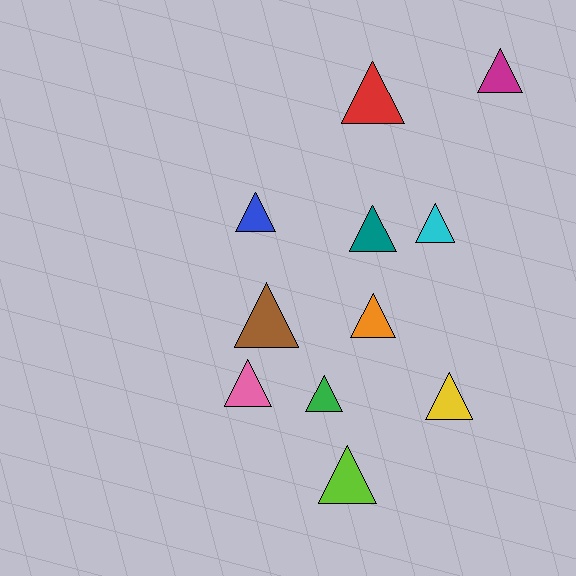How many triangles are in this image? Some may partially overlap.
There are 11 triangles.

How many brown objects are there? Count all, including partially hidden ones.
There is 1 brown object.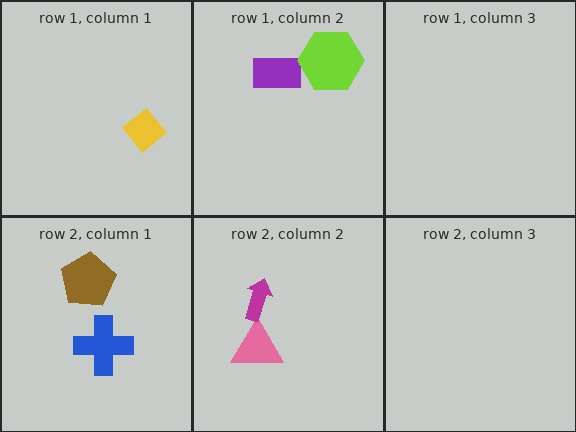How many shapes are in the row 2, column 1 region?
2.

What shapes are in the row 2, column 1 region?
The blue cross, the brown pentagon.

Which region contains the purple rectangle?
The row 1, column 2 region.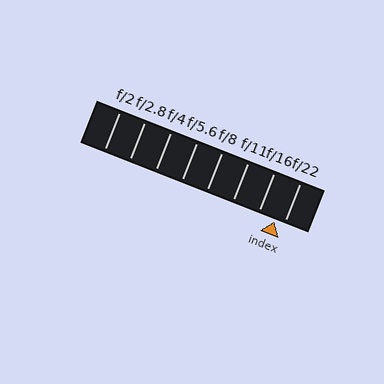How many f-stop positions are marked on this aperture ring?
There are 8 f-stop positions marked.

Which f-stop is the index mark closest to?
The index mark is closest to f/22.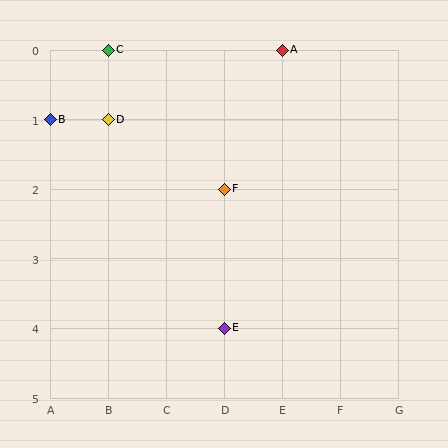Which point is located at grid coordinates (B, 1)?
Point D is at (B, 1).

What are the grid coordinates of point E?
Point E is at grid coordinates (D, 4).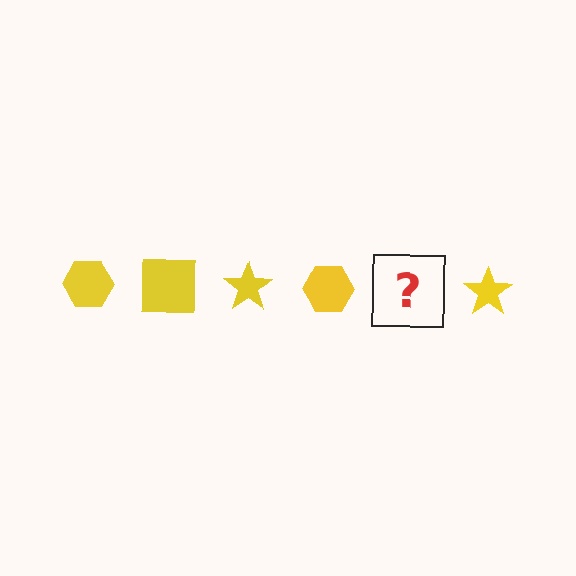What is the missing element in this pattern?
The missing element is a yellow square.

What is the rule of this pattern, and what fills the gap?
The rule is that the pattern cycles through hexagon, square, star shapes in yellow. The gap should be filled with a yellow square.